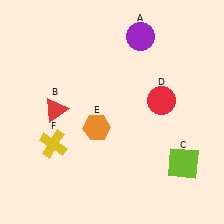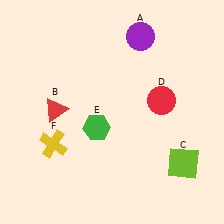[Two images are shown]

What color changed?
The hexagon (E) changed from orange in Image 1 to green in Image 2.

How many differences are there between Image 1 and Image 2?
There is 1 difference between the two images.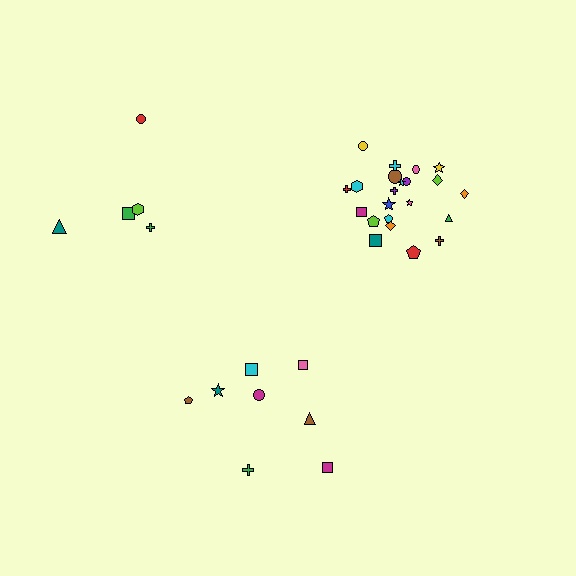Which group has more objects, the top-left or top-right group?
The top-right group.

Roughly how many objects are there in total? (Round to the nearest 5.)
Roughly 35 objects in total.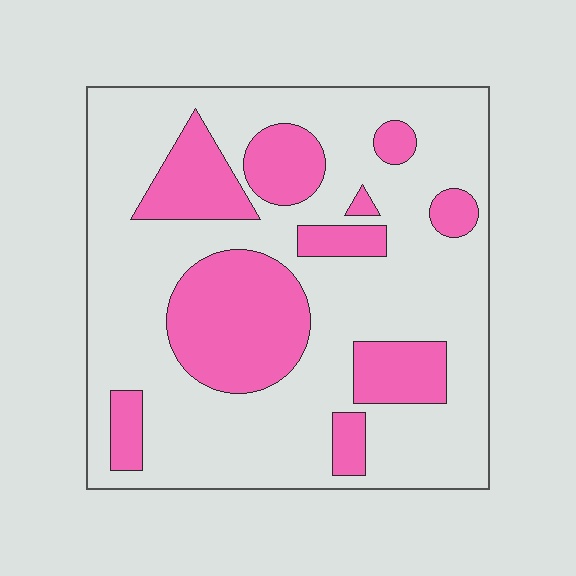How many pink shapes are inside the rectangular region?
10.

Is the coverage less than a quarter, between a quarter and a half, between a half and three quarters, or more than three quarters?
Between a quarter and a half.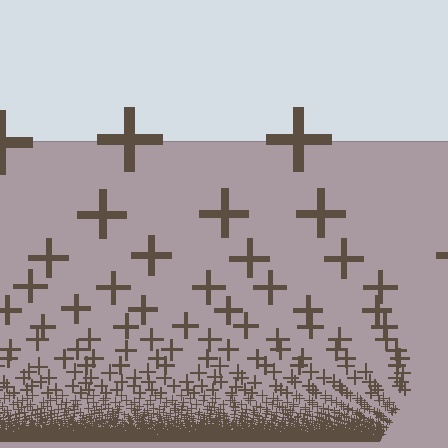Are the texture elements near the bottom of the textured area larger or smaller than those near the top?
Smaller. The gradient is inverted — elements near the bottom are smaller and denser.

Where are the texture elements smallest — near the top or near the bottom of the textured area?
Near the bottom.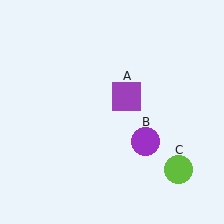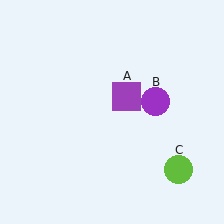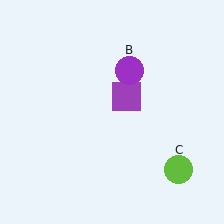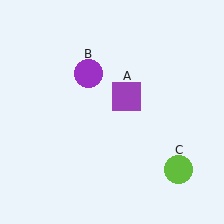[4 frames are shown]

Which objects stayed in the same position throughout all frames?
Purple square (object A) and lime circle (object C) remained stationary.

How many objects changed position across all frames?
1 object changed position: purple circle (object B).